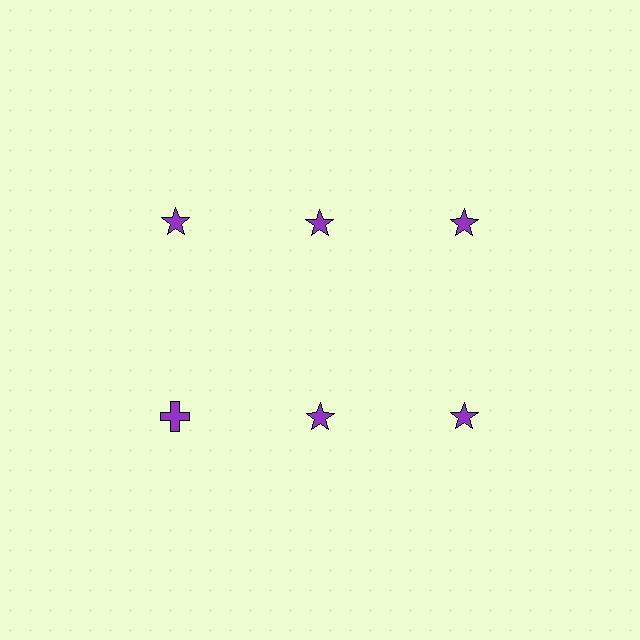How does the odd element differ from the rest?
It has a different shape: cross instead of star.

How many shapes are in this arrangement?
There are 6 shapes arranged in a grid pattern.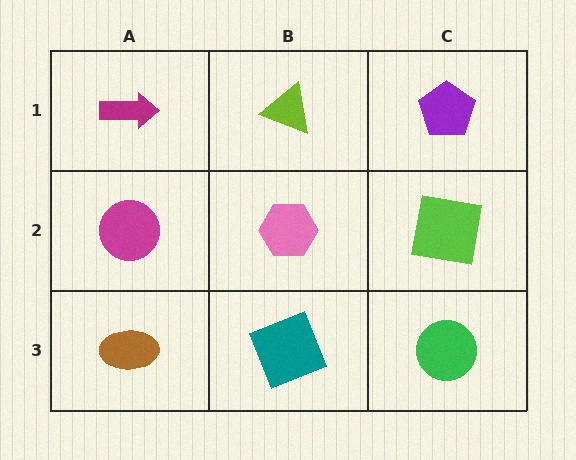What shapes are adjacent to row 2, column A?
A magenta arrow (row 1, column A), a brown ellipse (row 3, column A), a pink hexagon (row 2, column B).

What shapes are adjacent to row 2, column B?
A lime triangle (row 1, column B), a teal square (row 3, column B), a magenta circle (row 2, column A), a lime square (row 2, column C).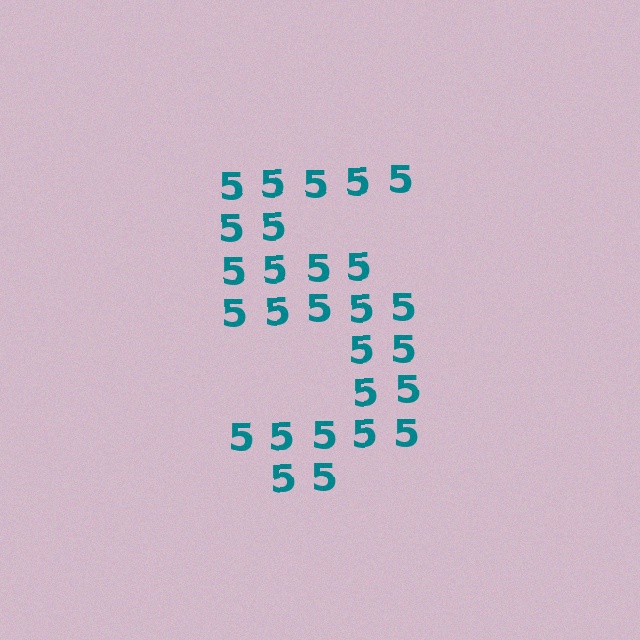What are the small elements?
The small elements are digit 5's.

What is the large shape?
The large shape is the digit 5.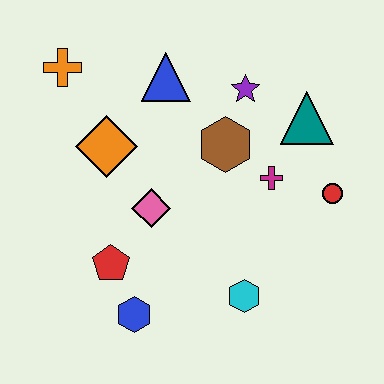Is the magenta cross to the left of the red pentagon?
No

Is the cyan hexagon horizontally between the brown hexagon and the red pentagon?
No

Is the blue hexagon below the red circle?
Yes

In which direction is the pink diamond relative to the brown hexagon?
The pink diamond is to the left of the brown hexagon.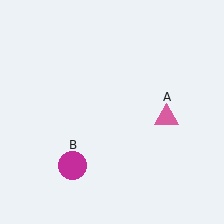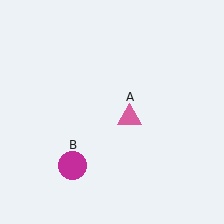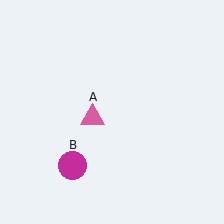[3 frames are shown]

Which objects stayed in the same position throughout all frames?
Magenta circle (object B) remained stationary.